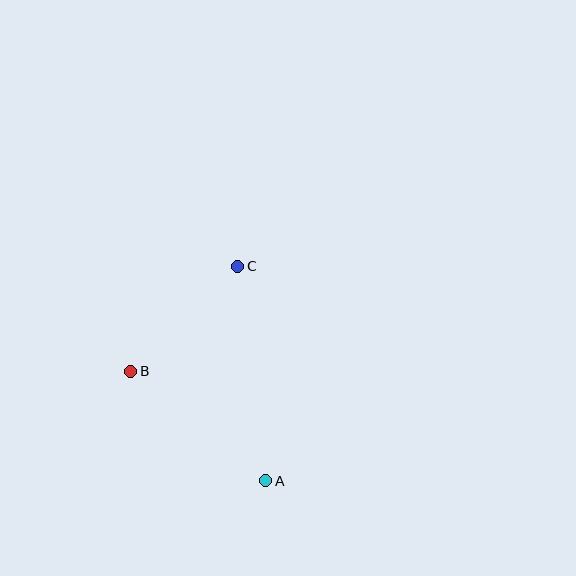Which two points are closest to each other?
Points B and C are closest to each other.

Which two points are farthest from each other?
Points A and C are farthest from each other.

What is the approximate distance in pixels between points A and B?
The distance between A and B is approximately 174 pixels.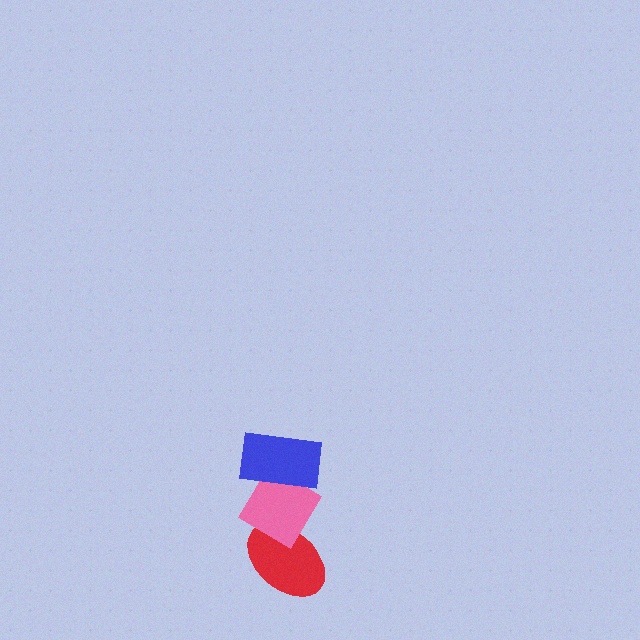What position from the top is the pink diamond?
The pink diamond is 2nd from the top.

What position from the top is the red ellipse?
The red ellipse is 3rd from the top.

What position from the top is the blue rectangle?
The blue rectangle is 1st from the top.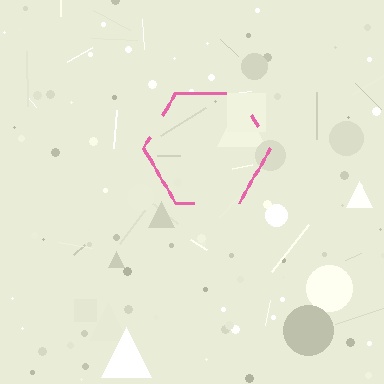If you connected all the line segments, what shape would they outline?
They would outline a hexagon.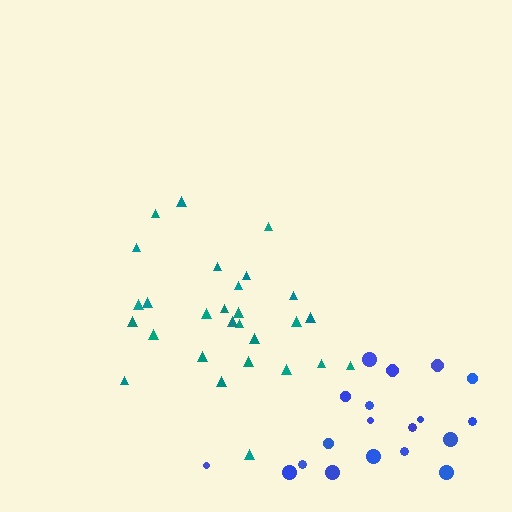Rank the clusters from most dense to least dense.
teal, blue.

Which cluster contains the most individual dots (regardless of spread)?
Teal (28).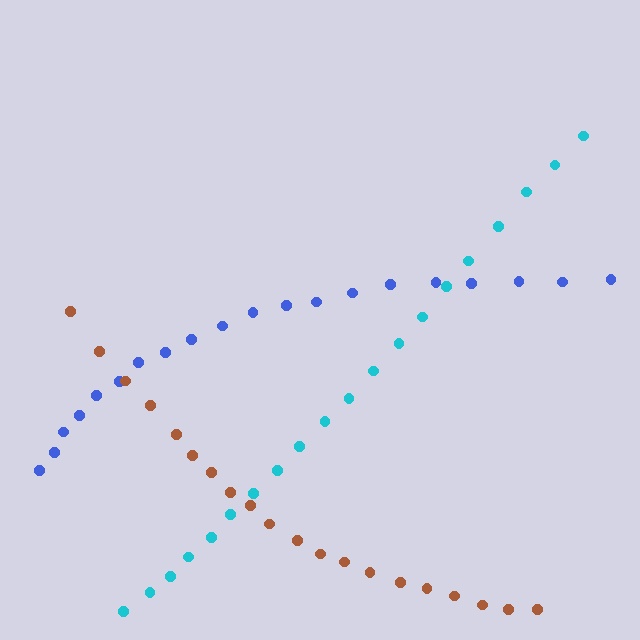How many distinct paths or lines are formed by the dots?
There are 3 distinct paths.